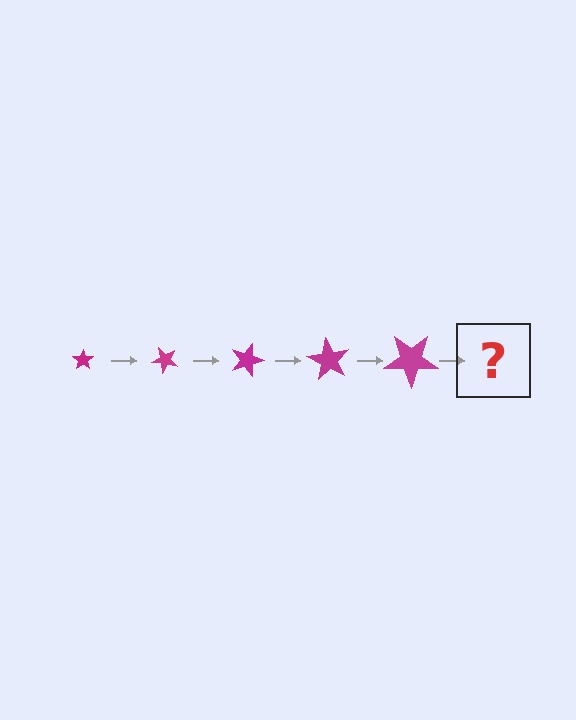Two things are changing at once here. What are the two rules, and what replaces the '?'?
The two rules are that the star grows larger each step and it rotates 45 degrees each step. The '?' should be a star, larger than the previous one and rotated 225 degrees from the start.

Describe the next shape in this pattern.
It should be a star, larger than the previous one and rotated 225 degrees from the start.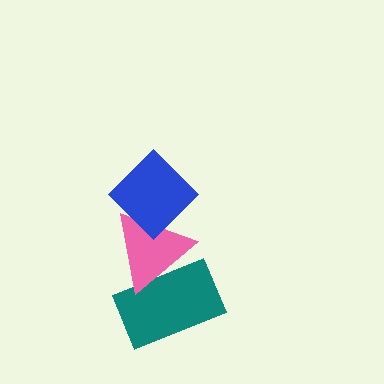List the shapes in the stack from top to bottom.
From top to bottom: the blue diamond, the pink triangle, the teal rectangle.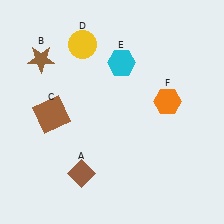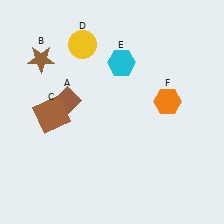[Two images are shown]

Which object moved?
The brown diamond (A) moved up.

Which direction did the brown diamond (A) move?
The brown diamond (A) moved up.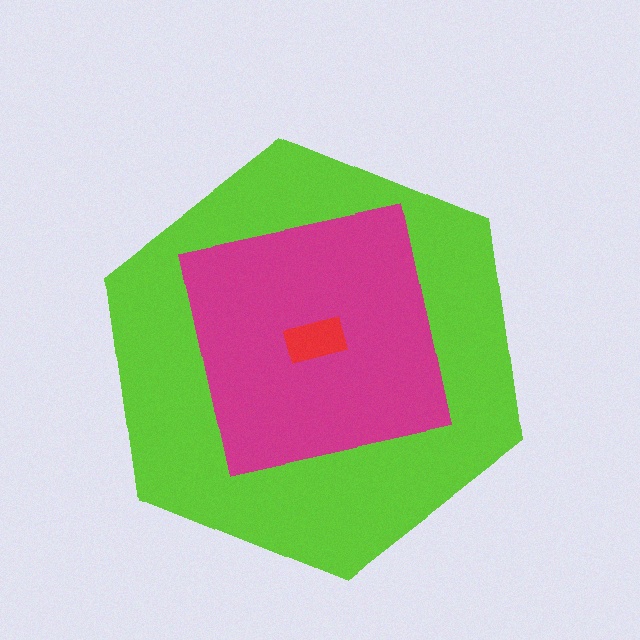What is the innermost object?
The red rectangle.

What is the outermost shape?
The lime hexagon.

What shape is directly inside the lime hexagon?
The magenta square.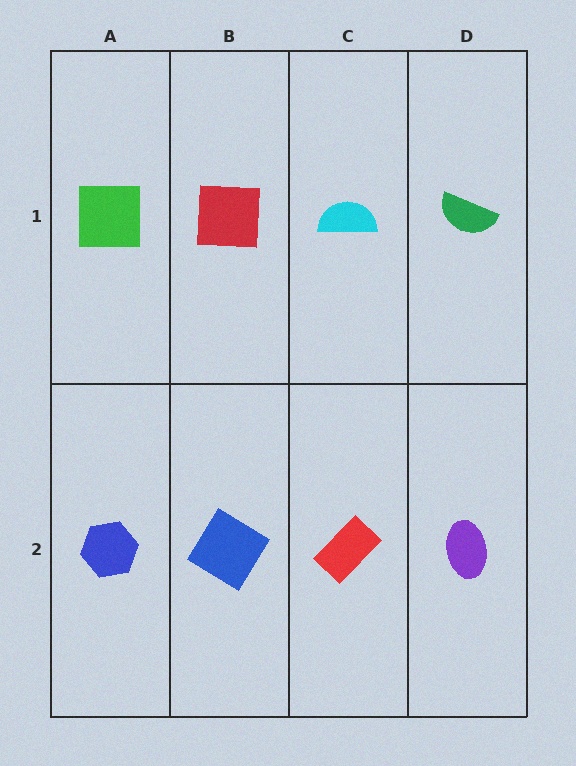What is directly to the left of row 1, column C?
A red square.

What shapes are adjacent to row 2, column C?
A cyan semicircle (row 1, column C), a blue diamond (row 2, column B), a purple ellipse (row 2, column D).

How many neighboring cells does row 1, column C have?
3.